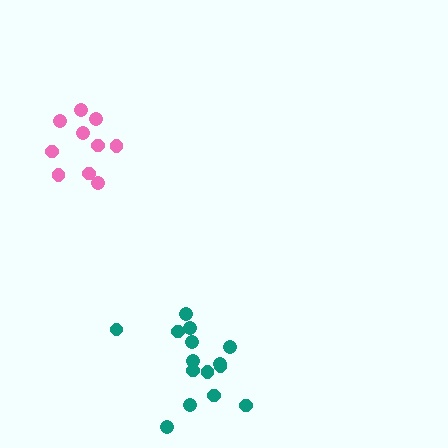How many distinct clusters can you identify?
There are 2 distinct clusters.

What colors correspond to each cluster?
The clusters are colored: teal, pink.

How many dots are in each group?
Group 1: 15 dots, Group 2: 10 dots (25 total).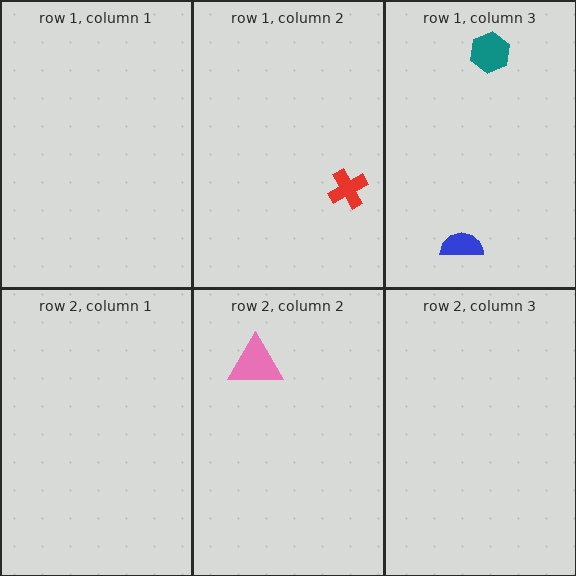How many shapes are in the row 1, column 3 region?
2.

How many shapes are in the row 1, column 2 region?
1.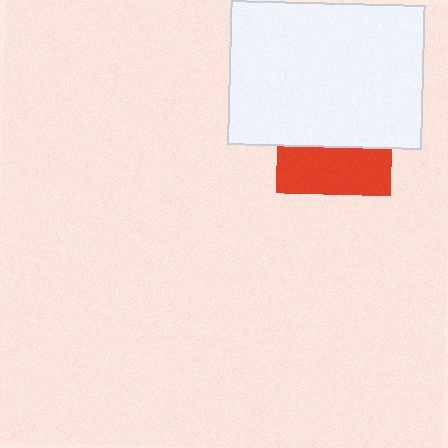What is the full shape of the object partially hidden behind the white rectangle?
The partially hidden object is a red square.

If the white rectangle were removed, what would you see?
You would see the complete red square.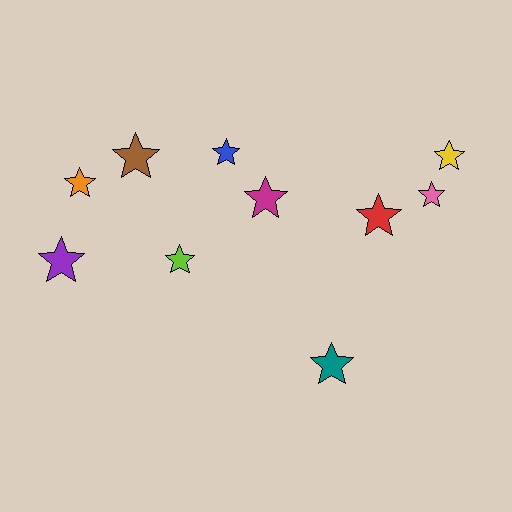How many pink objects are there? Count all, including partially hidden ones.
There is 1 pink object.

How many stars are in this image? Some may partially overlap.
There are 10 stars.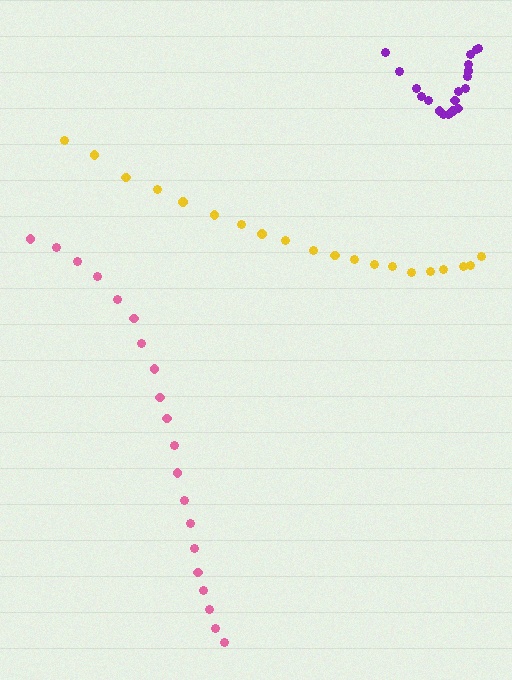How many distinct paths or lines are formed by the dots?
There are 3 distinct paths.